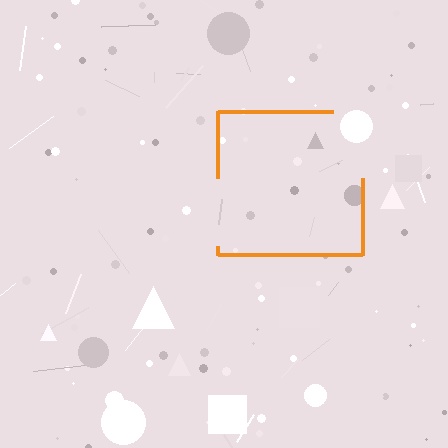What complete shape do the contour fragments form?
The contour fragments form a square.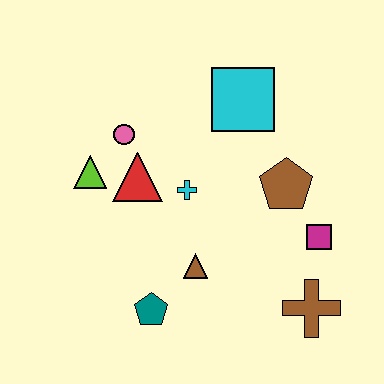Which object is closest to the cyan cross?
The red triangle is closest to the cyan cross.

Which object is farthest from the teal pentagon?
The cyan square is farthest from the teal pentagon.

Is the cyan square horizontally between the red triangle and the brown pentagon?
Yes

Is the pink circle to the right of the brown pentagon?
No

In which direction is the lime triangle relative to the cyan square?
The lime triangle is to the left of the cyan square.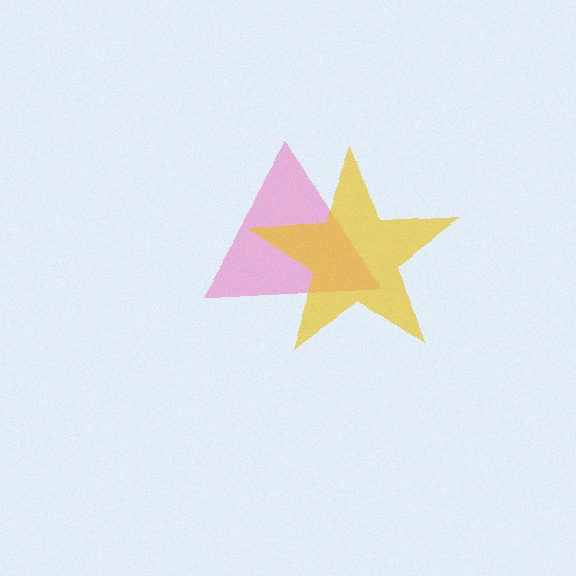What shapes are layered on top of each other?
The layered shapes are: a pink triangle, a yellow star.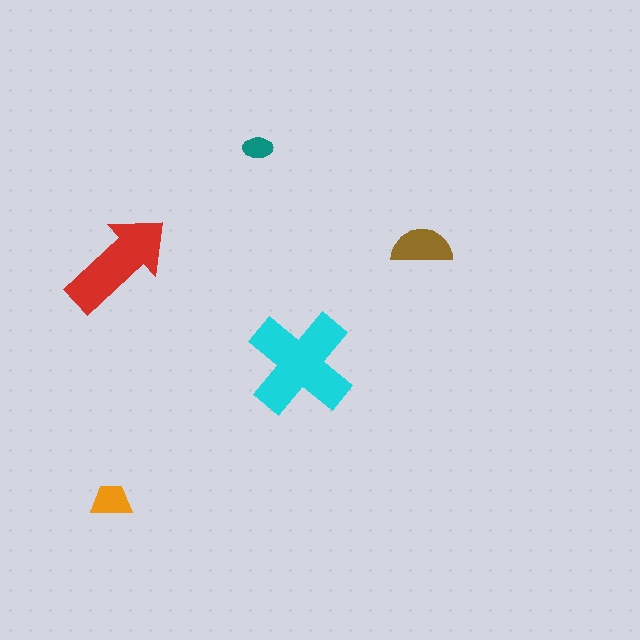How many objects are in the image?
There are 5 objects in the image.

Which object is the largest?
The cyan cross.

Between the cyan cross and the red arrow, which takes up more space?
The cyan cross.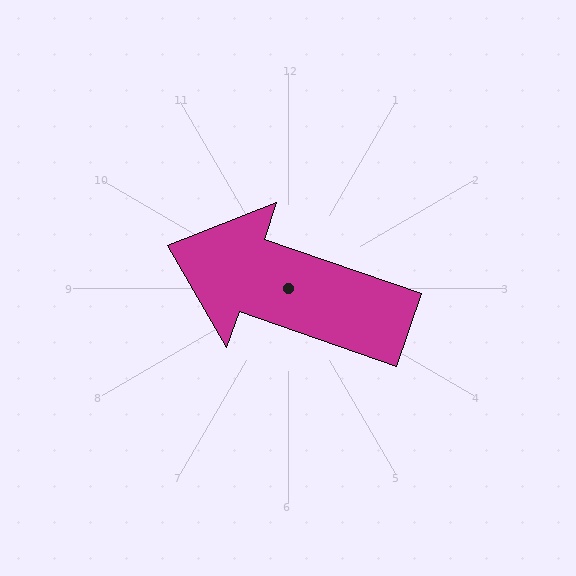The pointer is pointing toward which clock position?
Roughly 10 o'clock.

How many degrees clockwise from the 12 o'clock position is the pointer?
Approximately 289 degrees.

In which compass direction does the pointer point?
West.